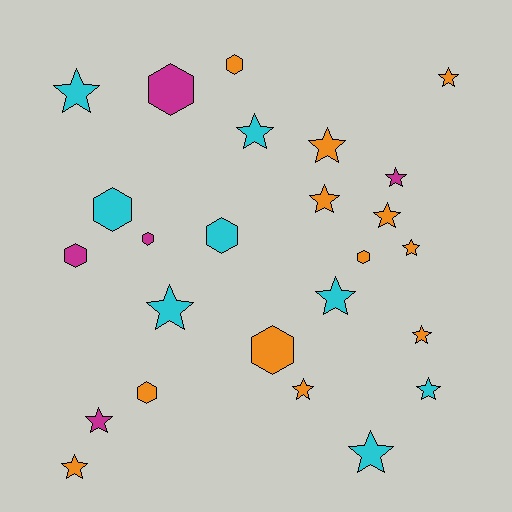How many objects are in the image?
There are 25 objects.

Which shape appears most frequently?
Star, with 16 objects.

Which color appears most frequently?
Orange, with 12 objects.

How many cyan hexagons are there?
There are 2 cyan hexagons.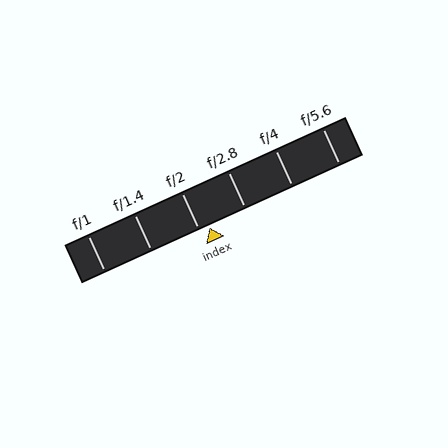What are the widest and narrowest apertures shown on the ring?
The widest aperture shown is f/1 and the narrowest is f/5.6.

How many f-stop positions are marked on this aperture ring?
There are 6 f-stop positions marked.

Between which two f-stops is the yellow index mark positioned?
The index mark is between f/2 and f/2.8.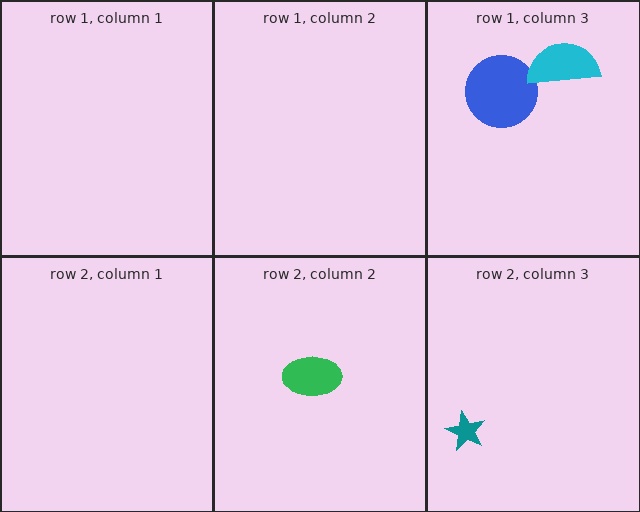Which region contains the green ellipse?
The row 2, column 2 region.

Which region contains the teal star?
The row 2, column 3 region.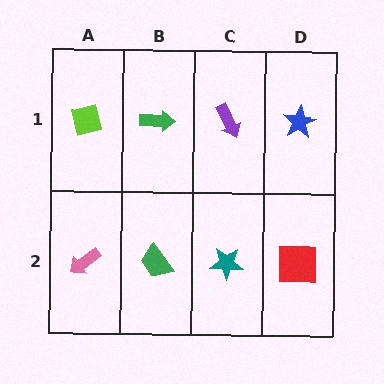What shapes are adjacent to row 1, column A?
A pink arrow (row 2, column A), a green arrow (row 1, column B).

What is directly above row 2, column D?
A blue star.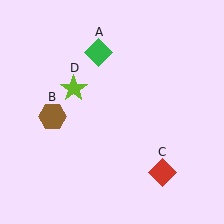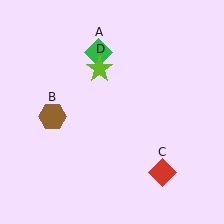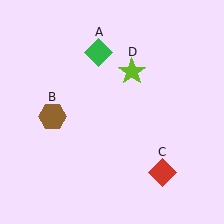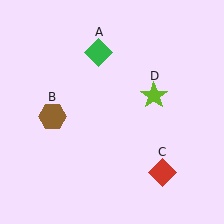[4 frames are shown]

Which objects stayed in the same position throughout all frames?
Green diamond (object A) and brown hexagon (object B) and red diamond (object C) remained stationary.